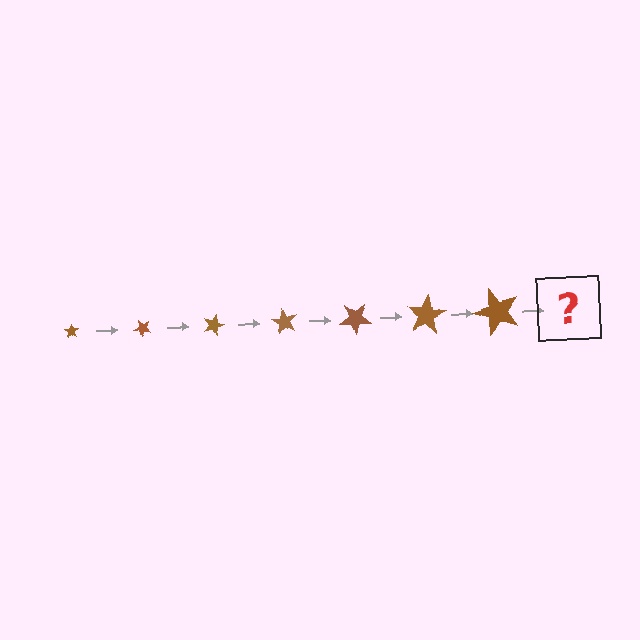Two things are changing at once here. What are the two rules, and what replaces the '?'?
The two rules are that the star grows larger each step and it rotates 45 degrees each step. The '?' should be a star, larger than the previous one and rotated 315 degrees from the start.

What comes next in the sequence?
The next element should be a star, larger than the previous one and rotated 315 degrees from the start.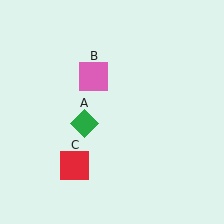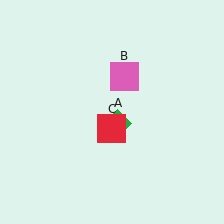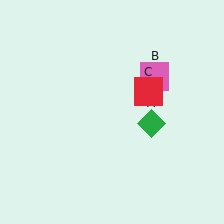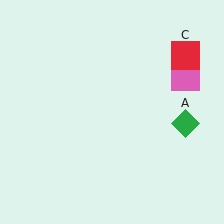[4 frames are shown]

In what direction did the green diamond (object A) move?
The green diamond (object A) moved right.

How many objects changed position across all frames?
3 objects changed position: green diamond (object A), pink square (object B), red square (object C).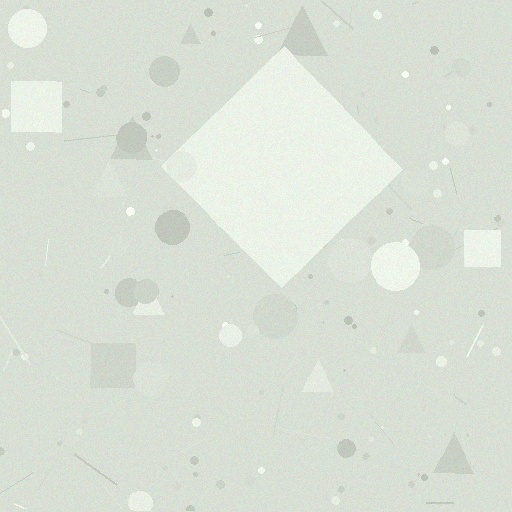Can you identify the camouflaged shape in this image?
The camouflaged shape is a diamond.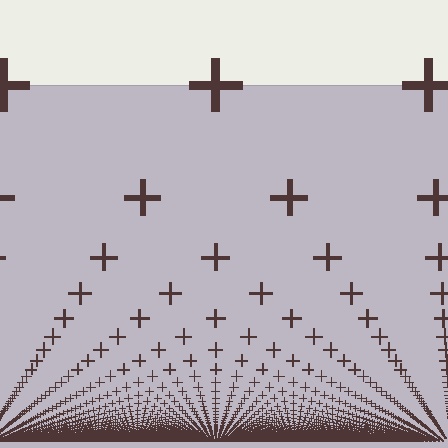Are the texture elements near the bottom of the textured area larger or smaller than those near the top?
Smaller. The gradient is inverted — elements near the bottom are smaller and denser.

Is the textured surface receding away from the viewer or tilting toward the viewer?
The surface appears to tilt toward the viewer. Texture elements get larger and sparser toward the top.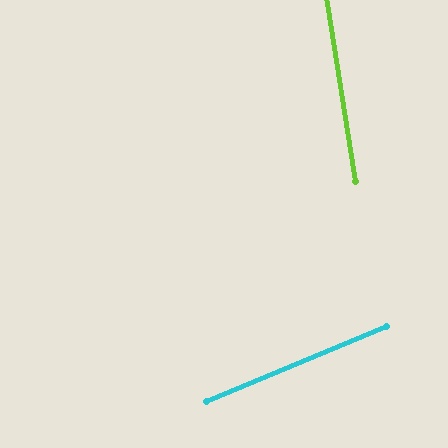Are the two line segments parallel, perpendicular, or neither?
Neither parallel nor perpendicular — they differ by about 76°.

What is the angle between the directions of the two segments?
Approximately 76 degrees.